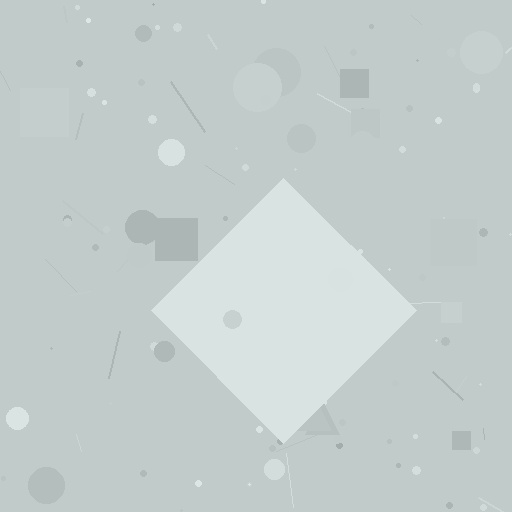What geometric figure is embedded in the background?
A diamond is embedded in the background.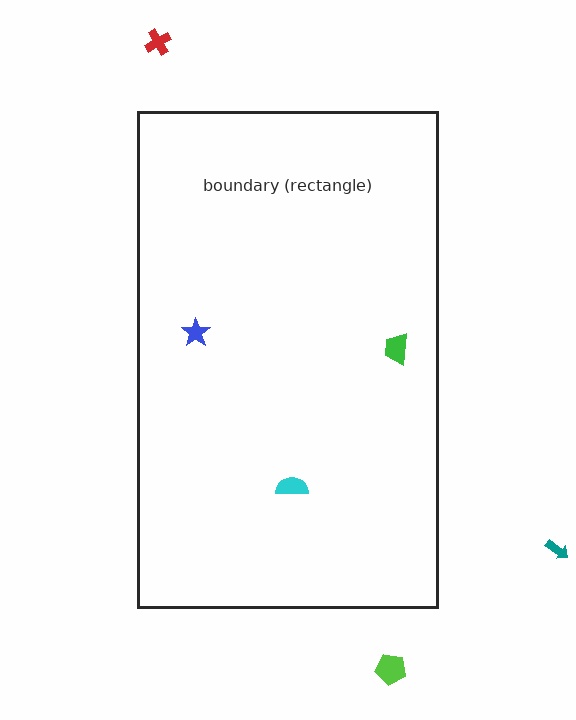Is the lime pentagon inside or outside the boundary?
Outside.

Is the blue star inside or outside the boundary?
Inside.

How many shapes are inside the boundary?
3 inside, 3 outside.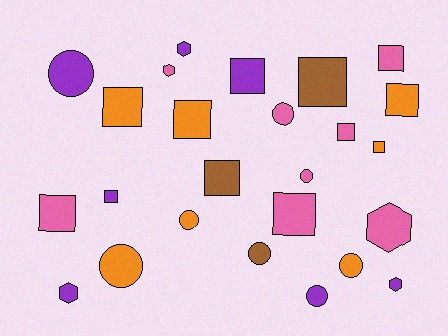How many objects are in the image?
There are 25 objects.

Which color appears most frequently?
Pink, with 8 objects.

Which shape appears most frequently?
Square, with 12 objects.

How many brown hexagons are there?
There are no brown hexagons.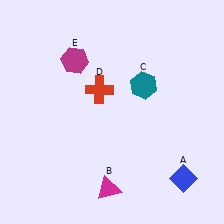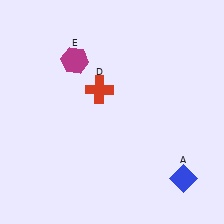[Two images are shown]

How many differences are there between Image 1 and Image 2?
There are 2 differences between the two images.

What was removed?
The teal hexagon (C), the magenta triangle (B) were removed in Image 2.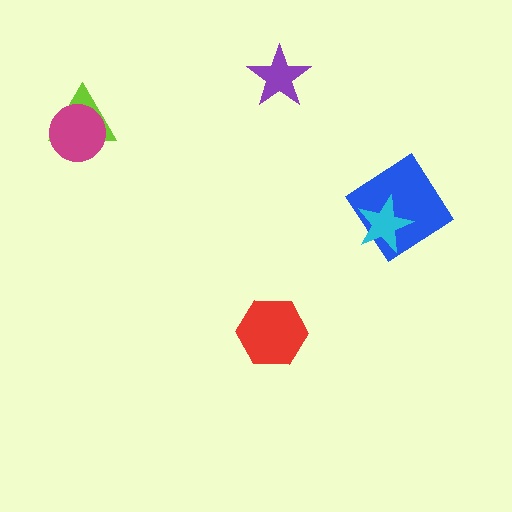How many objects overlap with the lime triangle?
1 object overlaps with the lime triangle.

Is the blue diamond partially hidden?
Yes, it is partially covered by another shape.